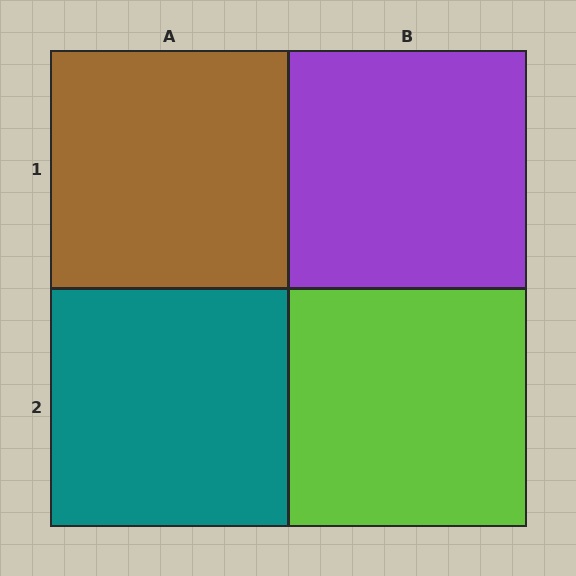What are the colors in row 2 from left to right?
Teal, lime.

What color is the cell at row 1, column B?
Purple.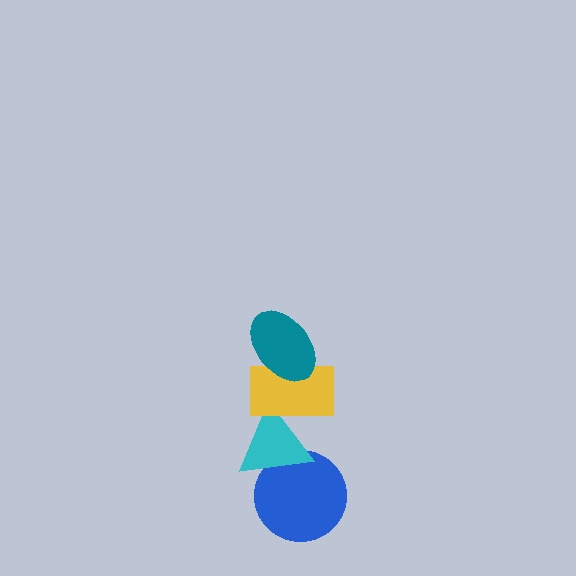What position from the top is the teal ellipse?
The teal ellipse is 1st from the top.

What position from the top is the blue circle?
The blue circle is 4th from the top.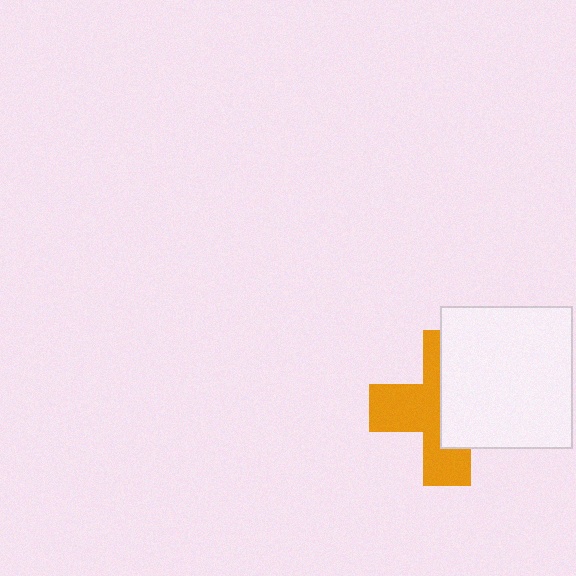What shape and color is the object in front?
The object in front is a white rectangle.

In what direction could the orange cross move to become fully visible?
The orange cross could move left. That would shift it out from behind the white rectangle entirely.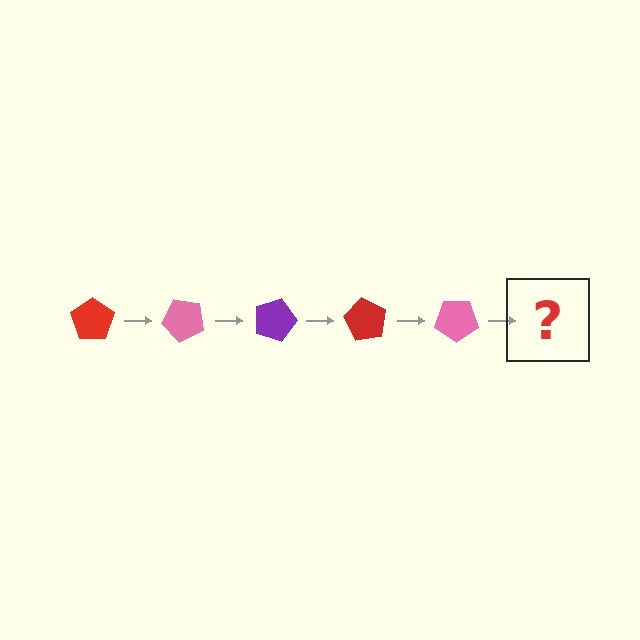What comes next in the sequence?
The next element should be a purple pentagon, rotated 225 degrees from the start.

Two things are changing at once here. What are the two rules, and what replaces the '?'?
The two rules are that it rotates 45 degrees each step and the color cycles through red, pink, and purple. The '?' should be a purple pentagon, rotated 225 degrees from the start.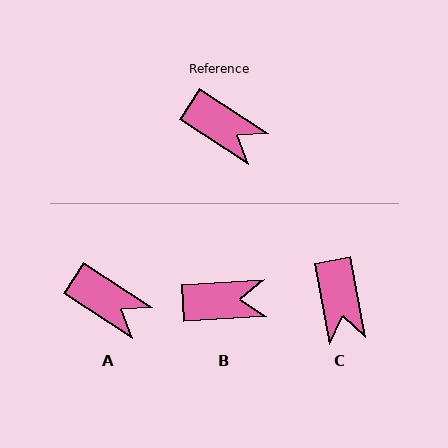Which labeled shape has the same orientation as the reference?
A.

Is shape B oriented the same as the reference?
No, it is off by about 37 degrees.